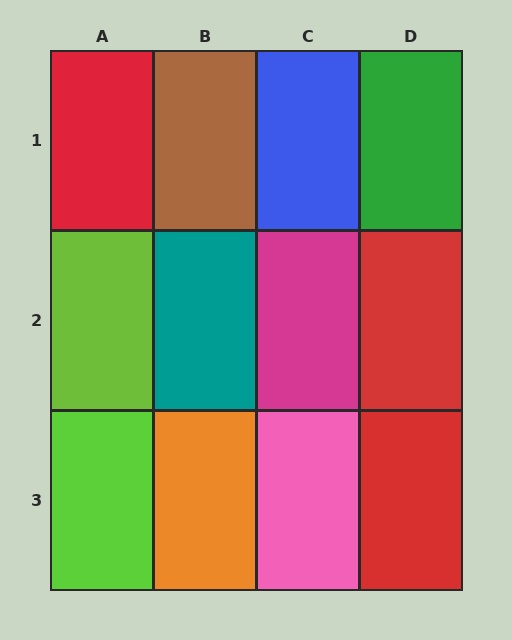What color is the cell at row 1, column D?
Green.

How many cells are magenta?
1 cell is magenta.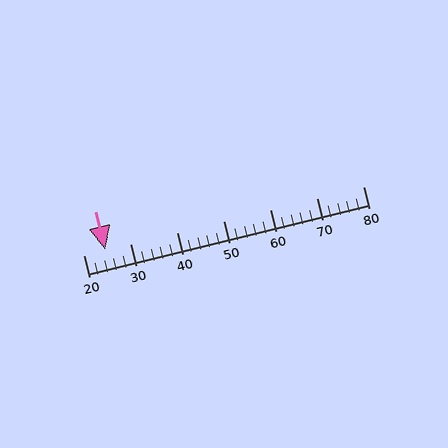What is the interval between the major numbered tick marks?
The major tick marks are spaced 10 units apart.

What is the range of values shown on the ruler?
The ruler shows values from 20 to 80.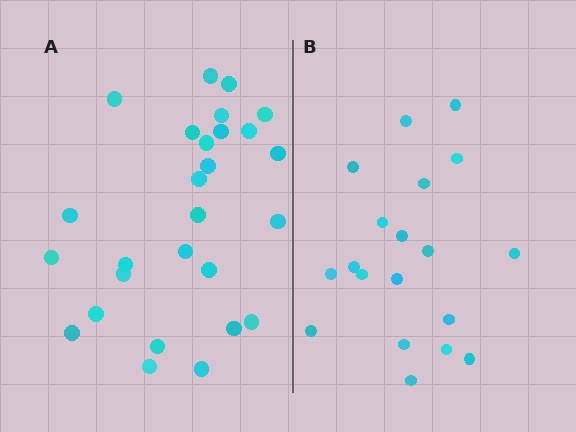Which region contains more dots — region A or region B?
Region A (the left region) has more dots.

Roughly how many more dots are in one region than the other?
Region A has roughly 8 or so more dots than region B.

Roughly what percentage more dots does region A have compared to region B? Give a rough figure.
About 40% more.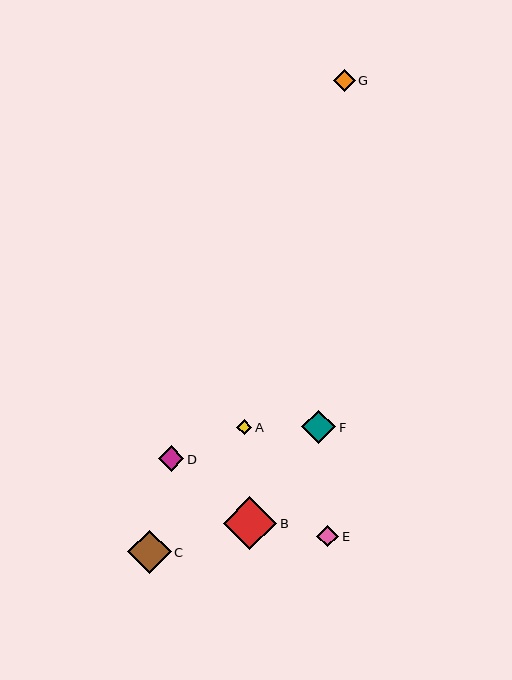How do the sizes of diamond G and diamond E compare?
Diamond G and diamond E are approximately the same size.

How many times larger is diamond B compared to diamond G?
Diamond B is approximately 2.4 times the size of diamond G.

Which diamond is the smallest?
Diamond A is the smallest with a size of approximately 16 pixels.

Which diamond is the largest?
Diamond B is the largest with a size of approximately 53 pixels.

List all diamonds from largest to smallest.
From largest to smallest: B, C, F, D, G, E, A.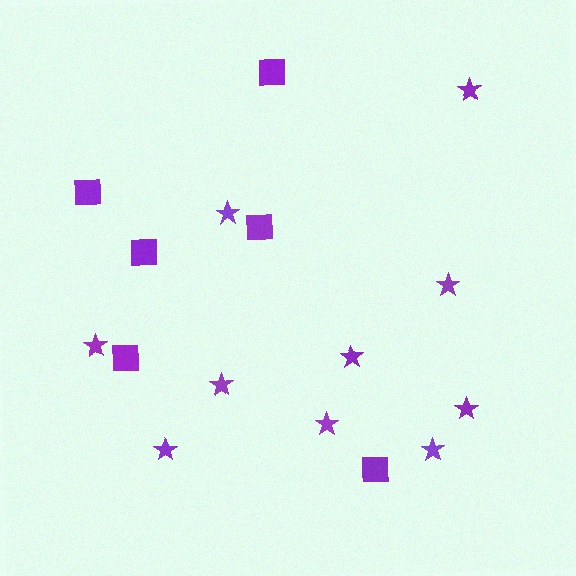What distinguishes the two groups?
There are 2 groups: one group of stars (10) and one group of squares (6).